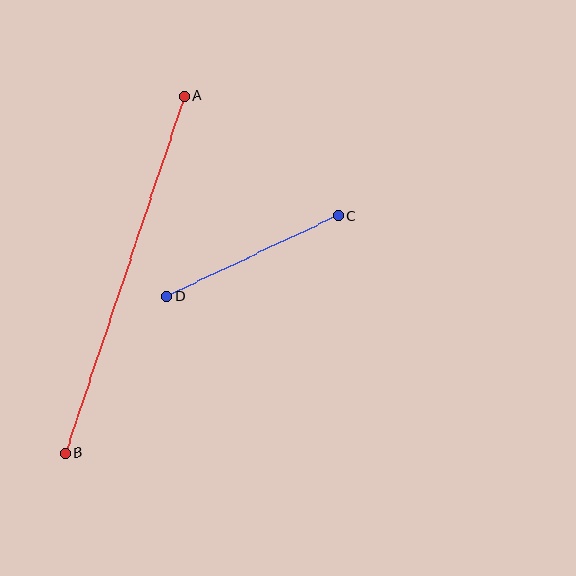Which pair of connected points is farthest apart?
Points A and B are farthest apart.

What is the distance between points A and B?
The distance is approximately 376 pixels.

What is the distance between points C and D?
The distance is approximately 189 pixels.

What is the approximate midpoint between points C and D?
The midpoint is at approximately (252, 256) pixels.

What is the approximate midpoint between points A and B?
The midpoint is at approximately (124, 275) pixels.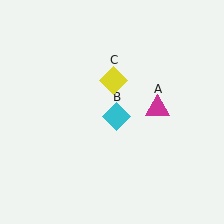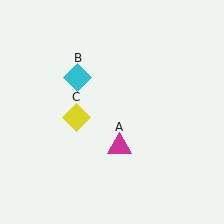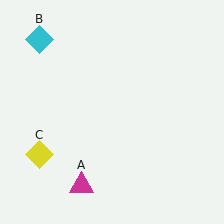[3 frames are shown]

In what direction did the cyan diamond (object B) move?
The cyan diamond (object B) moved up and to the left.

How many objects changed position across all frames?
3 objects changed position: magenta triangle (object A), cyan diamond (object B), yellow diamond (object C).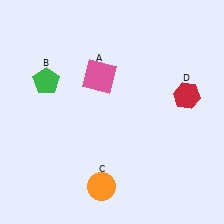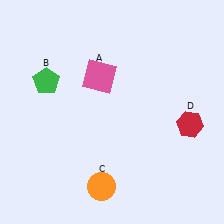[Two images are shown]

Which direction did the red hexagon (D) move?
The red hexagon (D) moved down.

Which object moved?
The red hexagon (D) moved down.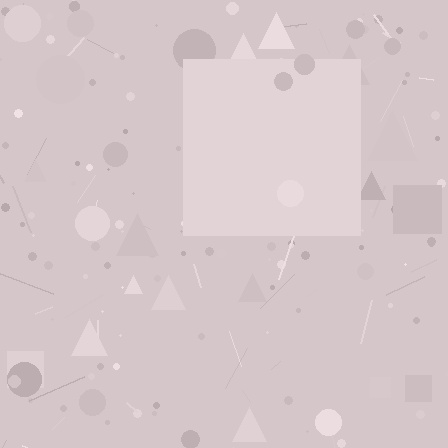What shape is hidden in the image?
A square is hidden in the image.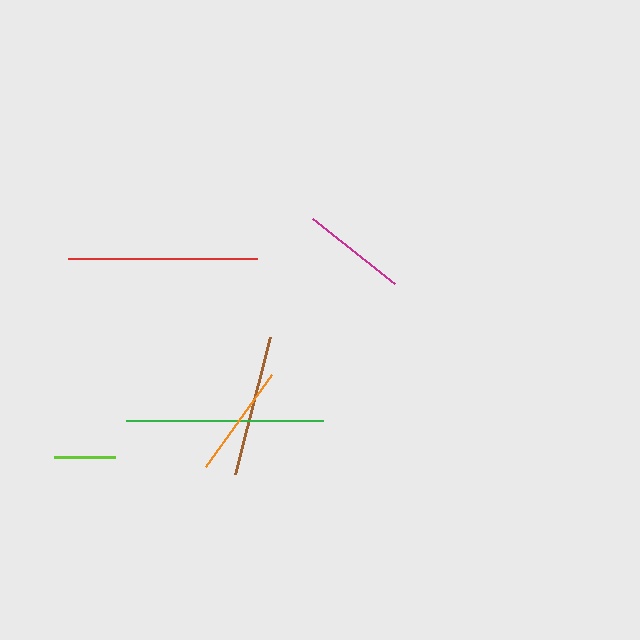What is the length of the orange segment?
The orange segment is approximately 114 pixels long.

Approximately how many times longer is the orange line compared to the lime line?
The orange line is approximately 1.9 times the length of the lime line.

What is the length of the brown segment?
The brown segment is approximately 142 pixels long.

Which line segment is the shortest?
The lime line is the shortest at approximately 60 pixels.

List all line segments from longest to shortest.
From longest to shortest: green, red, brown, orange, magenta, lime.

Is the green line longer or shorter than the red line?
The green line is longer than the red line.